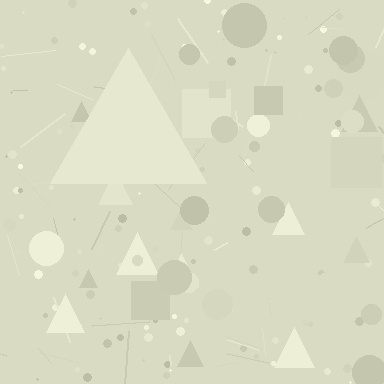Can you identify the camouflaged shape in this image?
The camouflaged shape is a triangle.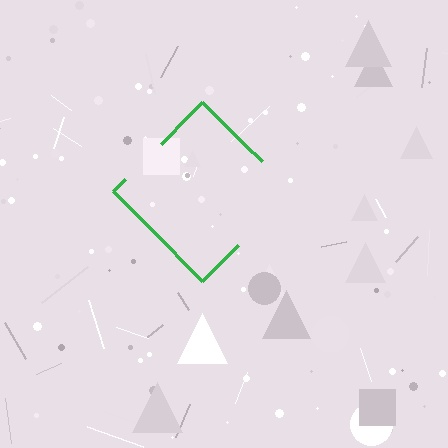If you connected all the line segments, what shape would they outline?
They would outline a diamond.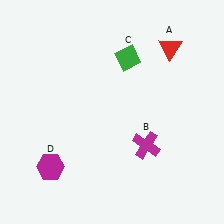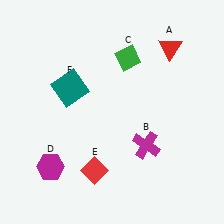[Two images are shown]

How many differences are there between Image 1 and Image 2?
There are 2 differences between the two images.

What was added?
A red diamond (E), a teal square (F) were added in Image 2.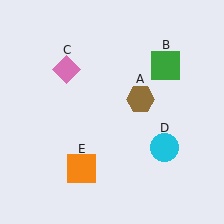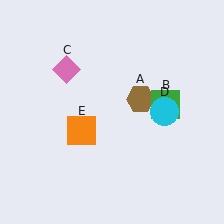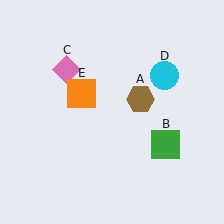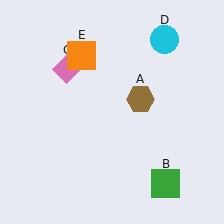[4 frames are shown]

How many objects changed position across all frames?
3 objects changed position: green square (object B), cyan circle (object D), orange square (object E).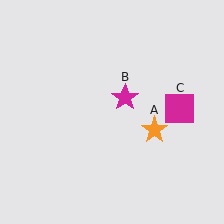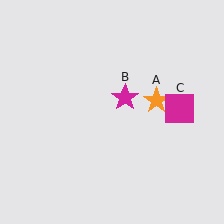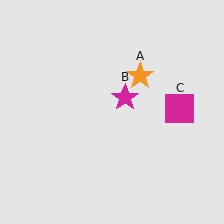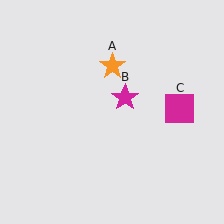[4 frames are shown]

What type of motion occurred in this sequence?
The orange star (object A) rotated counterclockwise around the center of the scene.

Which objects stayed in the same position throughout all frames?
Magenta star (object B) and magenta square (object C) remained stationary.